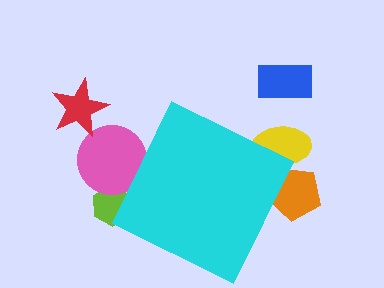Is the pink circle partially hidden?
Yes, the pink circle is partially hidden behind the cyan diamond.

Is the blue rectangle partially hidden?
No, the blue rectangle is fully visible.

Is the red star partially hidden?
No, the red star is fully visible.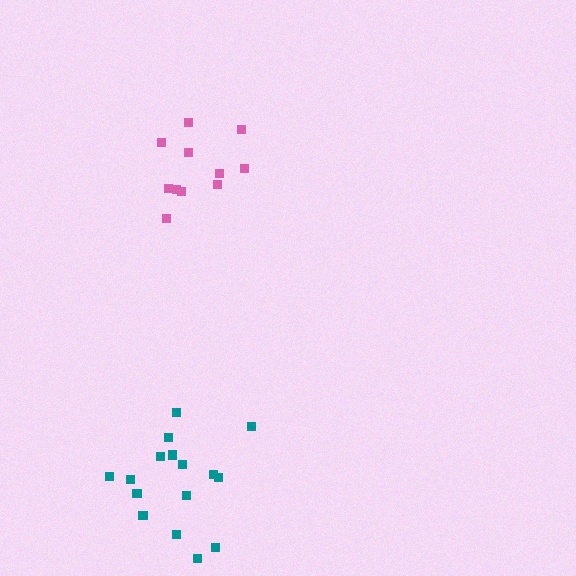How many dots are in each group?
Group 1: 11 dots, Group 2: 16 dots (27 total).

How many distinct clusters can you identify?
There are 2 distinct clusters.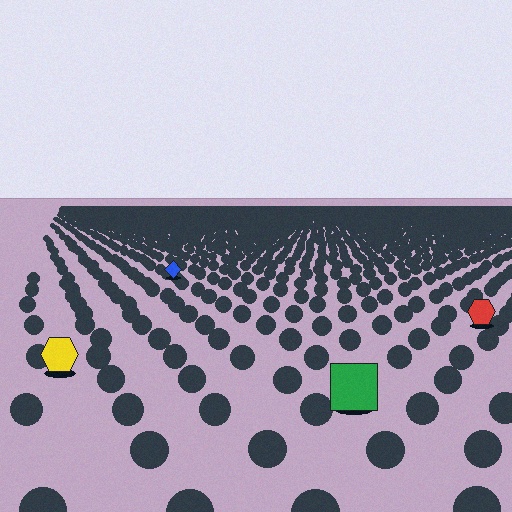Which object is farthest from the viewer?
The blue diamond is farthest from the viewer. It appears smaller and the ground texture around it is denser.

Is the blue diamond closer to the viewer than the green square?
No. The green square is closer — you can tell from the texture gradient: the ground texture is coarser near it.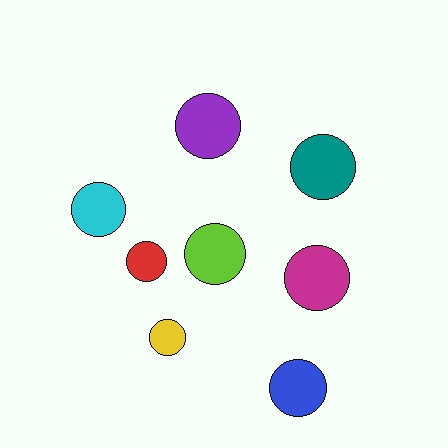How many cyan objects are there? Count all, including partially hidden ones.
There is 1 cyan object.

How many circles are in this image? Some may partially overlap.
There are 8 circles.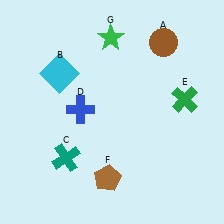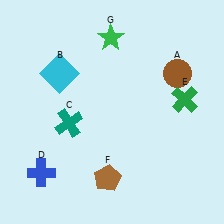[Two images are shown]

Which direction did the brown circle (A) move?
The brown circle (A) moved down.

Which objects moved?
The objects that moved are: the brown circle (A), the teal cross (C), the blue cross (D).